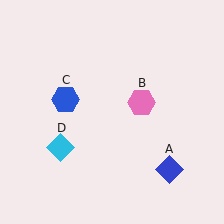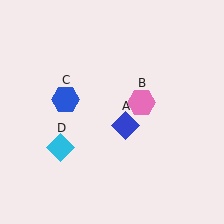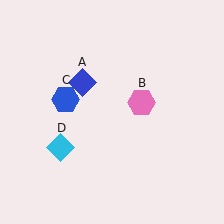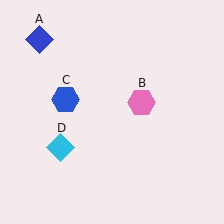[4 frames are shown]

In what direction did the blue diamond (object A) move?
The blue diamond (object A) moved up and to the left.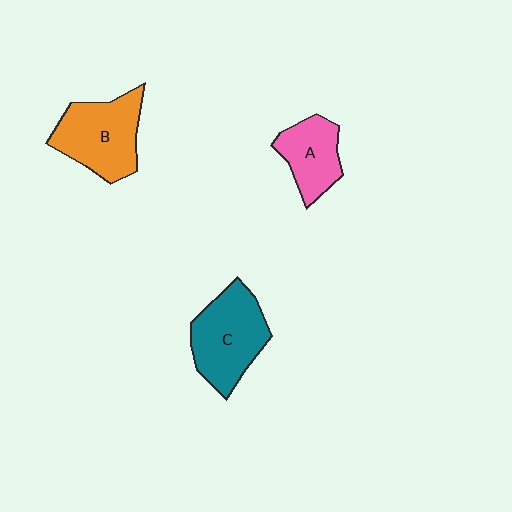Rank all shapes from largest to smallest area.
From largest to smallest: C (teal), B (orange), A (pink).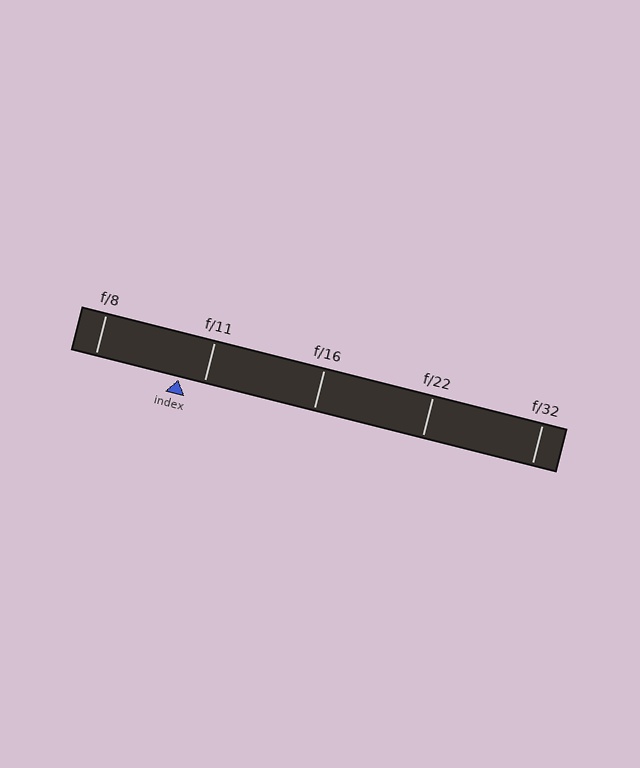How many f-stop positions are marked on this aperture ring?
There are 5 f-stop positions marked.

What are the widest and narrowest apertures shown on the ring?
The widest aperture shown is f/8 and the narrowest is f/32.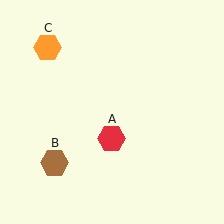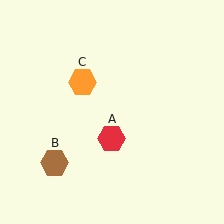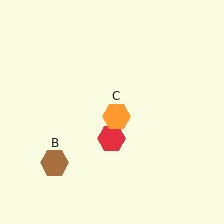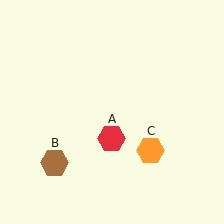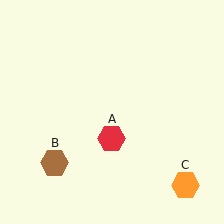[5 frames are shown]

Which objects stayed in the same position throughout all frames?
Red hexagon (object A) and brown hexagon (object B) remained stationary.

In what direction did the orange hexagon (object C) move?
The orange hexagon (object C) moved down and to the right.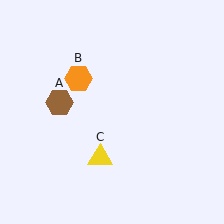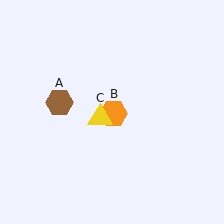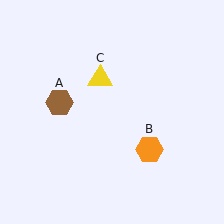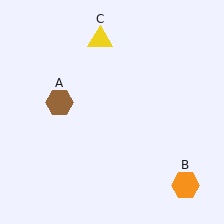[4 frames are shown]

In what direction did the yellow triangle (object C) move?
The yellow triangle (object C) moved up.